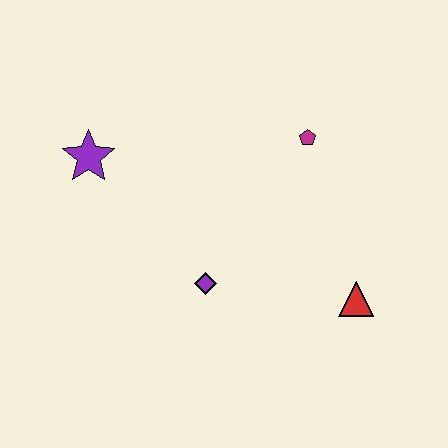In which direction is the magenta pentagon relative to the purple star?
The magenta pentagon is to the right of the purple star.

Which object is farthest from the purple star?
The red triangle is farthest from the purple star.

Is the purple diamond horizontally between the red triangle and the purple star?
Yes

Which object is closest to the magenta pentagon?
The red triangle is closest to the magenta pentagon.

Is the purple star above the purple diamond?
Yes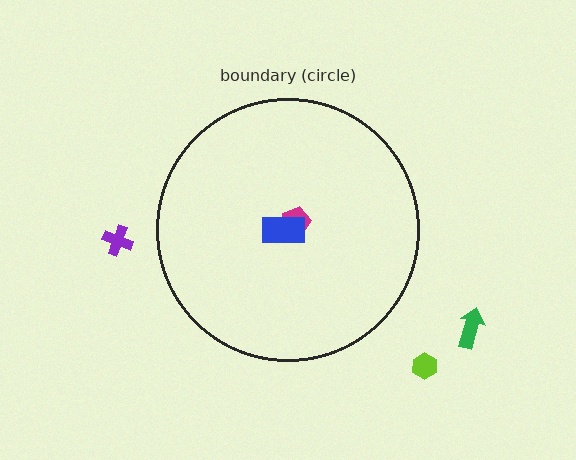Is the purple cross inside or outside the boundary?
Outside.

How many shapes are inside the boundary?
2 inside, 3 outside.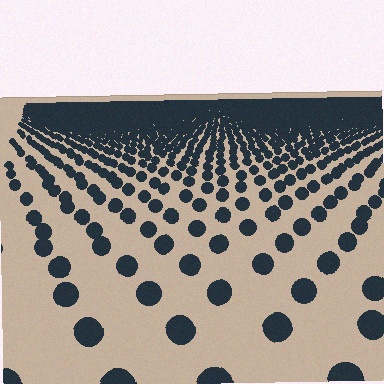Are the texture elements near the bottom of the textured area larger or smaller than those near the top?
Larger. Near the bottom, elements are closer to the viewer and appear at a bigger on-screen size.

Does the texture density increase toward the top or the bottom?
Density increases toward the top.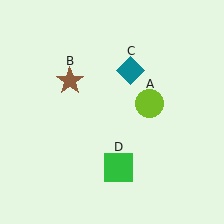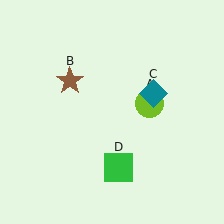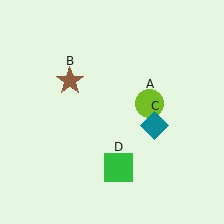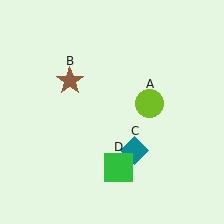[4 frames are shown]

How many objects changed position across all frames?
1 object changed position: teal diamond (object C).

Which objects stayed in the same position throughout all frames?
Lime circle (object A) and brown star (object B) and green square (object D) remained stationary.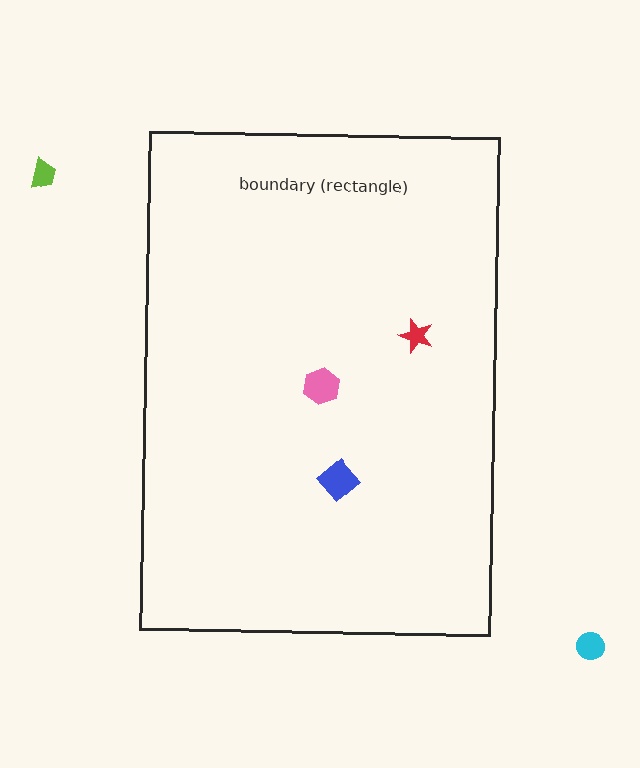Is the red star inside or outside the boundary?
Inside.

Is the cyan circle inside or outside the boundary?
Outside.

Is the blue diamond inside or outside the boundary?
Inside.